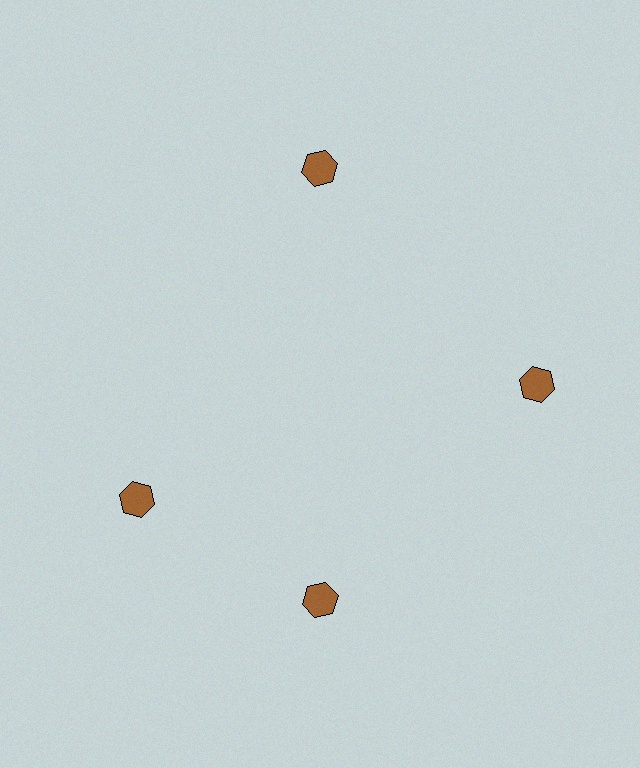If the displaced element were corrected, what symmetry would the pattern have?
It would have 4-fold rotational symmetry — the pattern would map onto itself every 90 degrees.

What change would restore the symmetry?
The symmetry would be restored by rotating it back into even spacing with its neighbors so that all 4 hexagons sit at equal angles and equal distance from the center.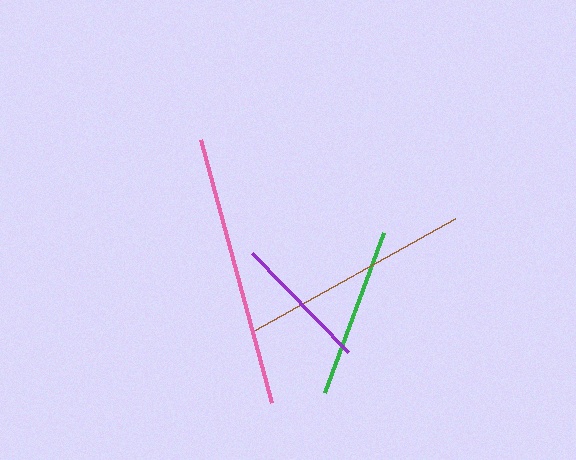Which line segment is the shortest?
The purple line is the shortest at approximately 137 pixels.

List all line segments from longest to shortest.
From longest to shortest: pink, brown, green, purple.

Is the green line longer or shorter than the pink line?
The pink line is longer than the green line.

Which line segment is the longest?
The pink line is the longest at approximately 273 pixels.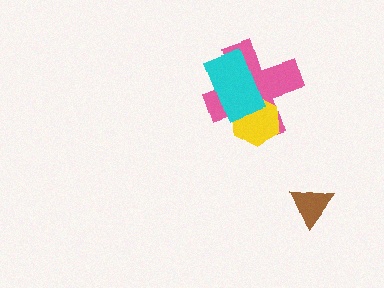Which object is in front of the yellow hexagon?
The cyan rectangle is in front of the yellow hexagon.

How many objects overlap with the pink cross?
2 objects overlap with the pink cross.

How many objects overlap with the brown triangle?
0 objects overlap with the brown triangle.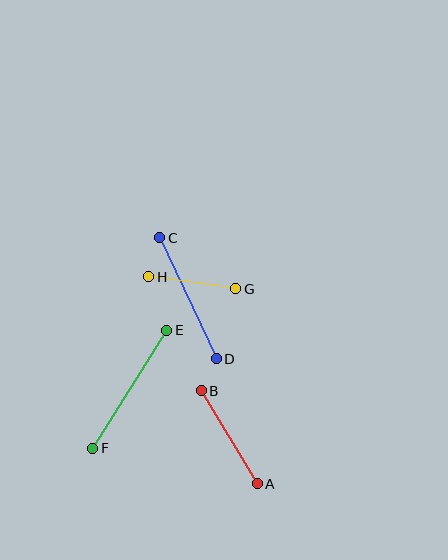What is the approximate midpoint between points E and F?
The midpoint is at approximately (130, 389) pixels.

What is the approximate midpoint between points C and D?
The midpoint is at approximately (188, 298) pixels.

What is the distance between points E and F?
The distance is approximately 139 pixels.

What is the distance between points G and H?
The distance is approximately 88 pixels.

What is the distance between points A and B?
The distance is approximately 108 pixels.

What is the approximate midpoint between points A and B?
The midpoint is at approximately (229, 437) pixels.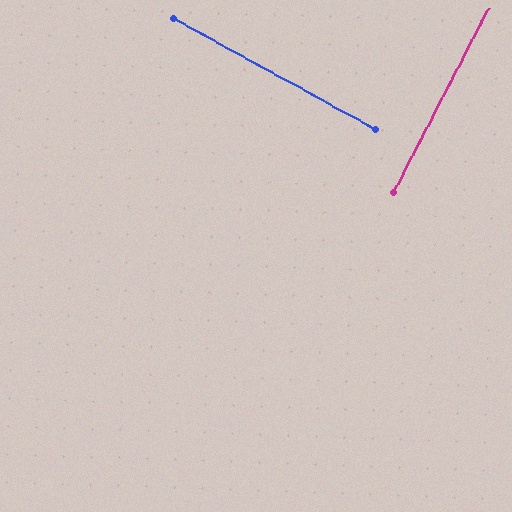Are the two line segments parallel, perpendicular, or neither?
Perpendicular — they meet at approximately 88°.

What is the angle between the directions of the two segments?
Approximately 88 degrees.